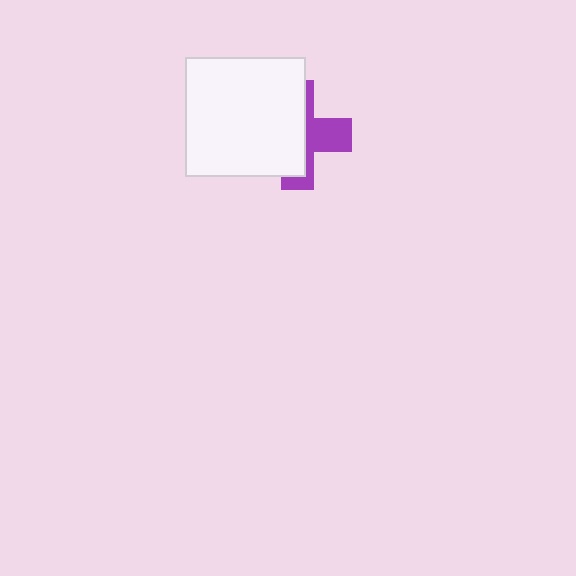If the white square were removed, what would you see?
You would see the complete purple cross.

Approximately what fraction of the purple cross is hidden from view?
Roughly 60% of the purple cross is hidden behind the white square.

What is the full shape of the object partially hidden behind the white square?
The partially hidden object is a purple cross.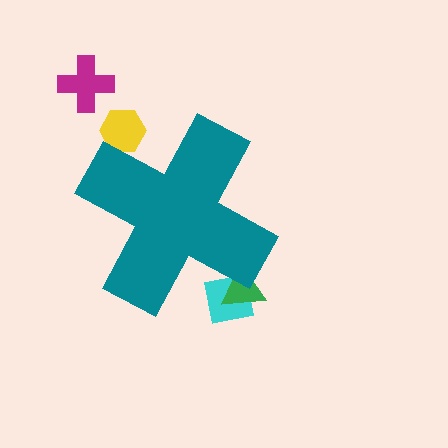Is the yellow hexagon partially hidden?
Yes, the yellow hexagon is partially hidden behind the teal cross.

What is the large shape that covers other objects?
A teal cross.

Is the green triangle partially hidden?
Yes, the green triangle is partially hidden behind the teal cross.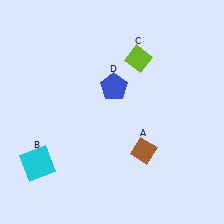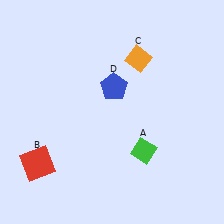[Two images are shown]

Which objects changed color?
A changed from brown to green. B changed from cyan to red. C changed from lime to orange.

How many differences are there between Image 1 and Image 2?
There are 3 differences between the two images.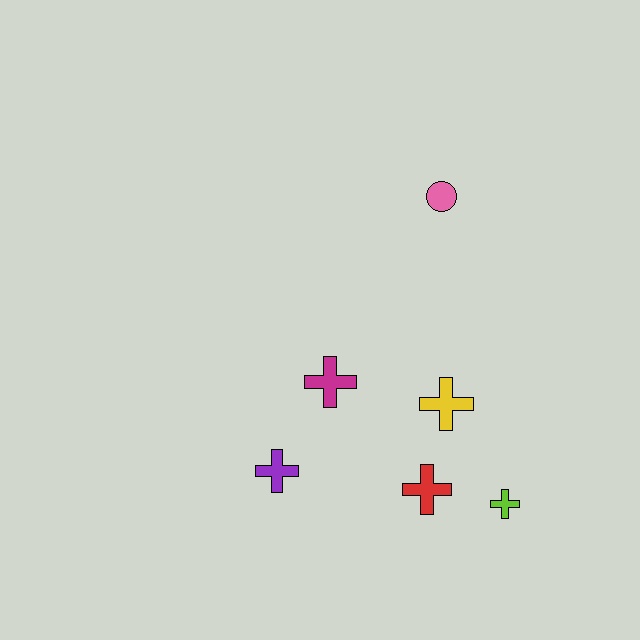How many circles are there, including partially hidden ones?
There is 1 circle.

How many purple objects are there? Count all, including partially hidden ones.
There is 1 purple object.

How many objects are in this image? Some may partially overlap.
There are 6 objects.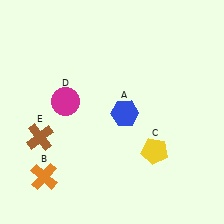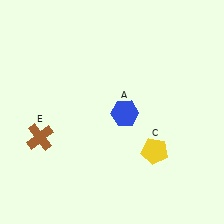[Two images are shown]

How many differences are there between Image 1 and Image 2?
There are 2 differences between the two images.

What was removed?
The magenta circle (D), the orange cross (B) were removed in Image 2.